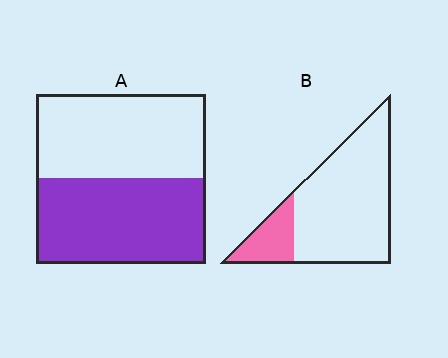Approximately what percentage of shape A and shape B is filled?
A is approximately 50% and B is approximately 20%.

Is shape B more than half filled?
No.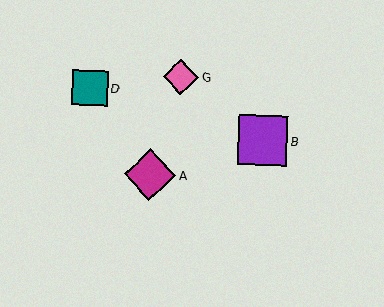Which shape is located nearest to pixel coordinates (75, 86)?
The teal square (labeled D) at (90, 88) is nearest to that location.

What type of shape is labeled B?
Shape B is a purple square.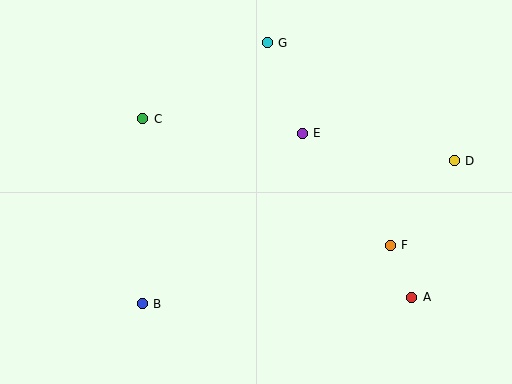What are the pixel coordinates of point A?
Point A is at (412, 297).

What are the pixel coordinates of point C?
Point C is at (143, 119).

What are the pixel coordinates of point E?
Point E is at (302, 133).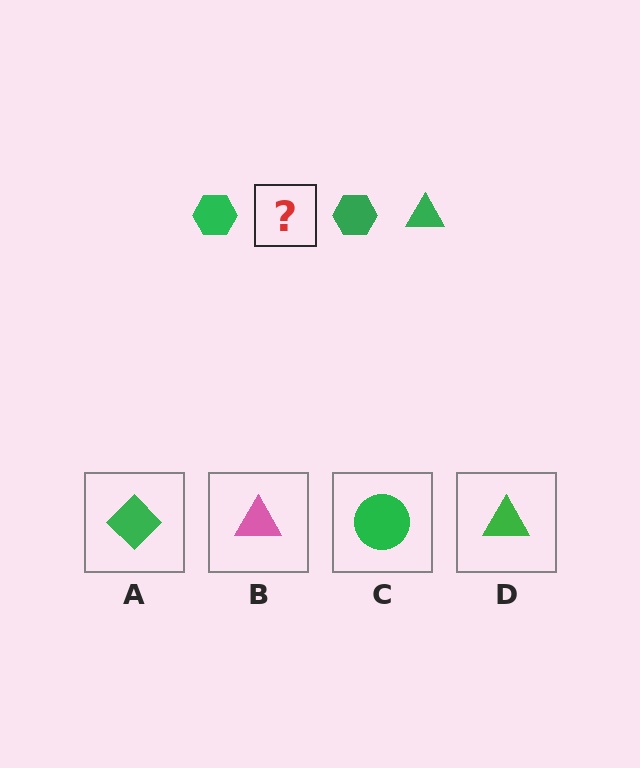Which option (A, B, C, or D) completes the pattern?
D.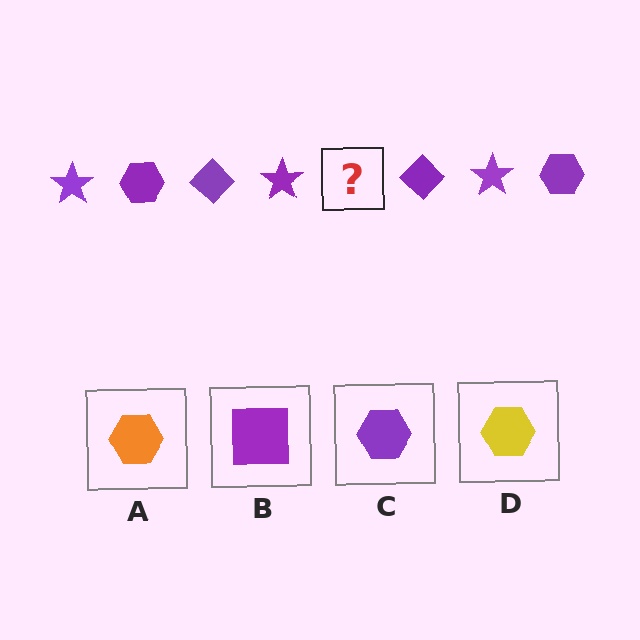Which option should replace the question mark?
Option C.